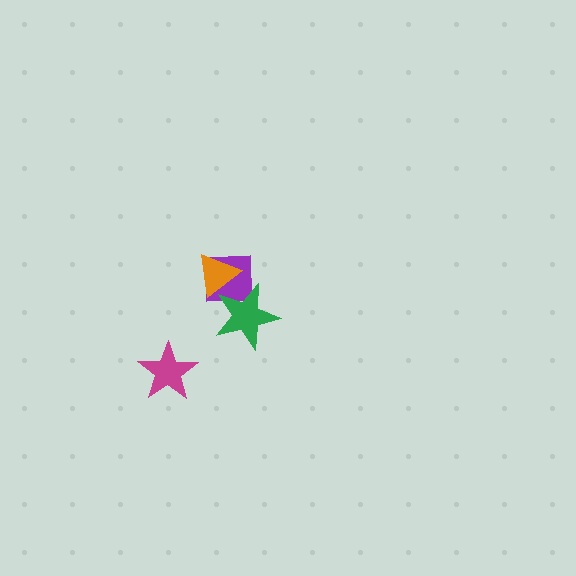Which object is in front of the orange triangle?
The green star is in front of the orange triangle.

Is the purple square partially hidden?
Yes, it is partially covered by another shape.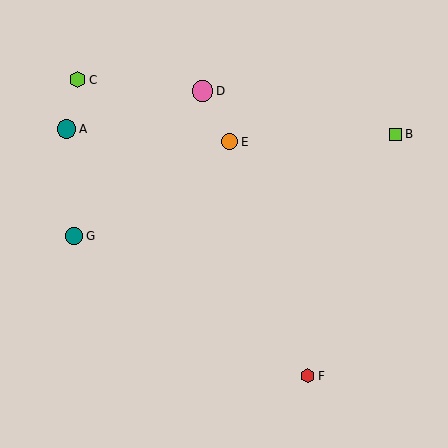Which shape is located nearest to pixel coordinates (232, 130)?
The orange circle (labeled E) at (230, 142) is nearest to that location.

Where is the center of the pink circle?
The center of the pink circle is at (202, 91).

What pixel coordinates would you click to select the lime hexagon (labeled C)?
Click at (78, 80) to select the lime hexagon C.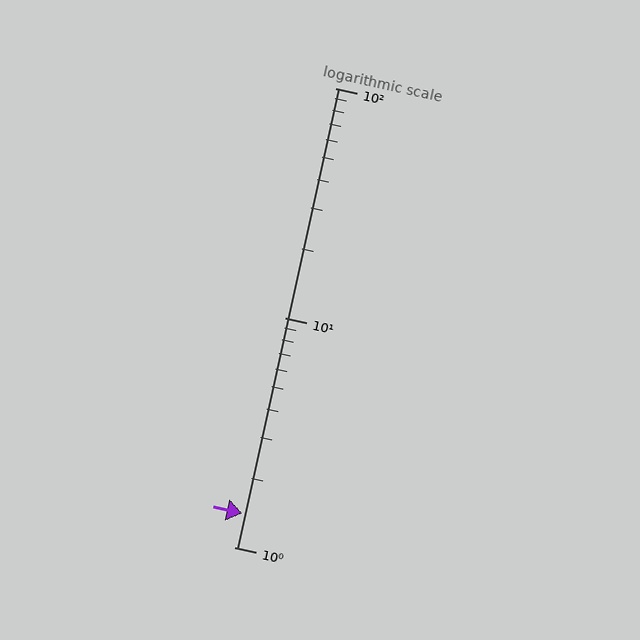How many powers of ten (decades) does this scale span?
The scale spans 2 decades, from 1 to 100.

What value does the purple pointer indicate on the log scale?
The pointer indicates approximately 1.4.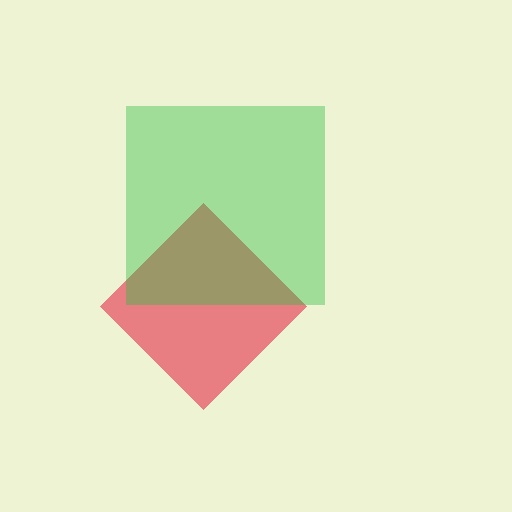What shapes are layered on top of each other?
The layered shapes are: a red diamond, a green square.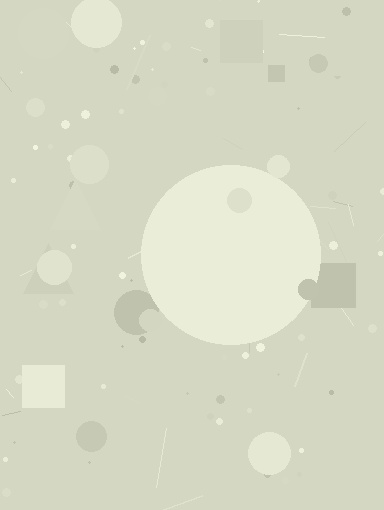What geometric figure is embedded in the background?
A circle is embedded in the background.